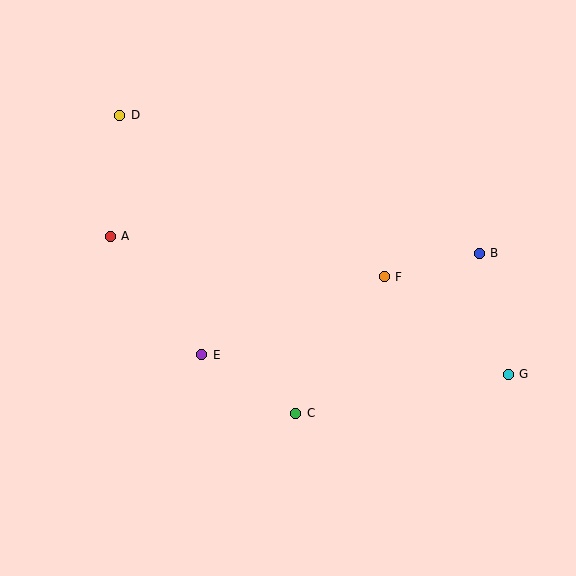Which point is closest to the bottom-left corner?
Point E is closest to the bottom-left corner.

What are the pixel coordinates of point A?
Point A is at (110, 236).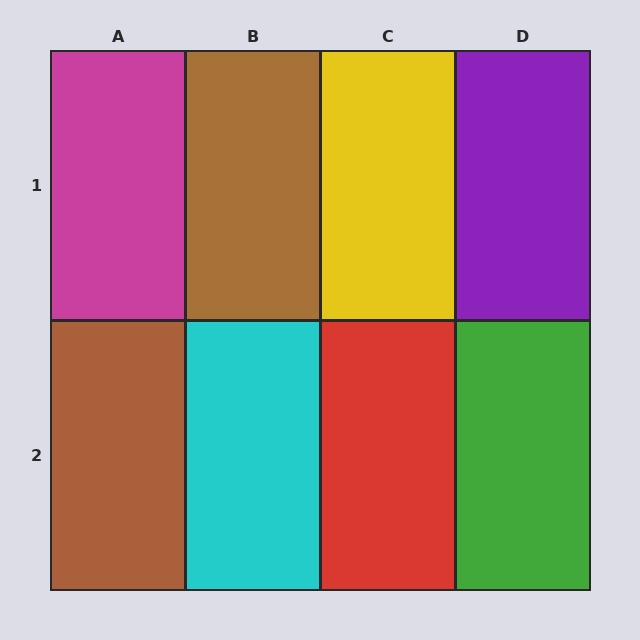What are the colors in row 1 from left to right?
Magenta, brown, yellow, purple.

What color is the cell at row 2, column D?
Green.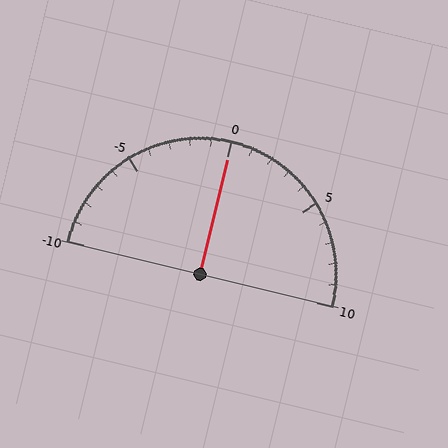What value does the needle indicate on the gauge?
The needle indicates approximately 0.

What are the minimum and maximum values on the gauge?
The gauge ranges from -10 to 10.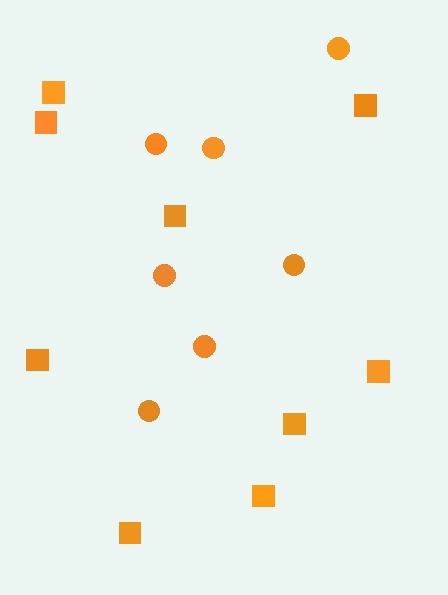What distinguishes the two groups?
There are 2 groups: one group of circles (7) and one group of squares (9).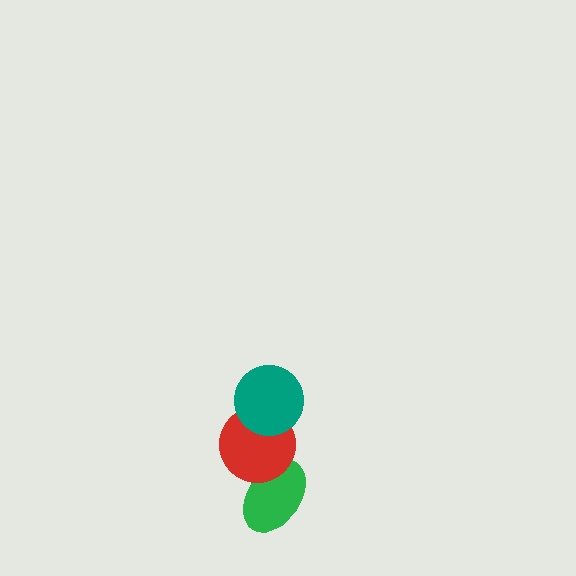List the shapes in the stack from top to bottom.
From top to bottom: the teal circle, the red circle, the green ellipse.